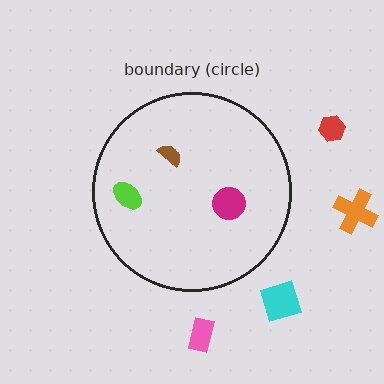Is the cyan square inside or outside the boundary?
Outside.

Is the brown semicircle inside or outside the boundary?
Inside.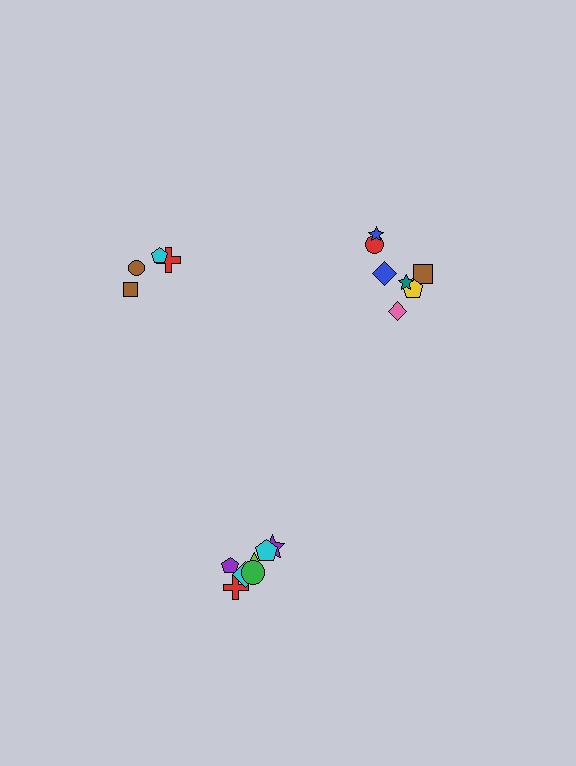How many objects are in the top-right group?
There are 7 objects.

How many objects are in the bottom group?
There are 7 objects.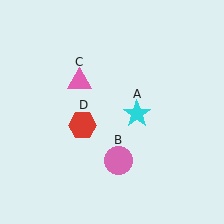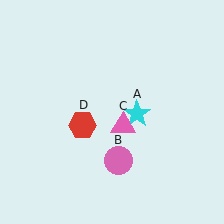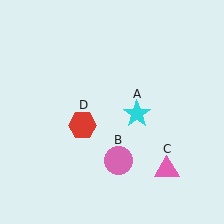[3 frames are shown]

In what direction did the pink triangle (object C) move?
The pink triangle (object C) moved down and to the right.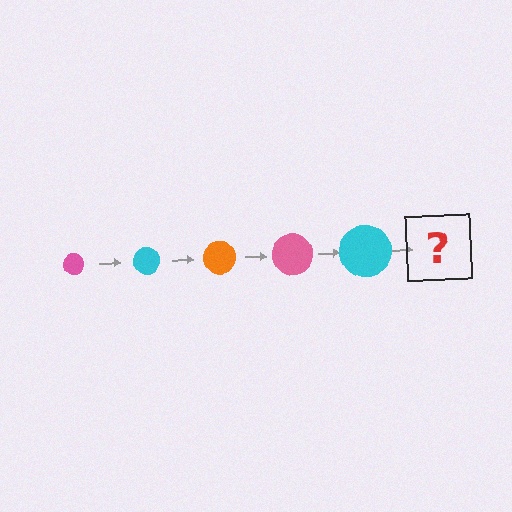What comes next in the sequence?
The next element should be an orange circle, larger than the previous one.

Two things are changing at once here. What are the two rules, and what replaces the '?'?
The two rules are that the circle grows larger each step and the color cycles through pink, cyan, and orange. The '?' should be an orange circle, larger than the previous one.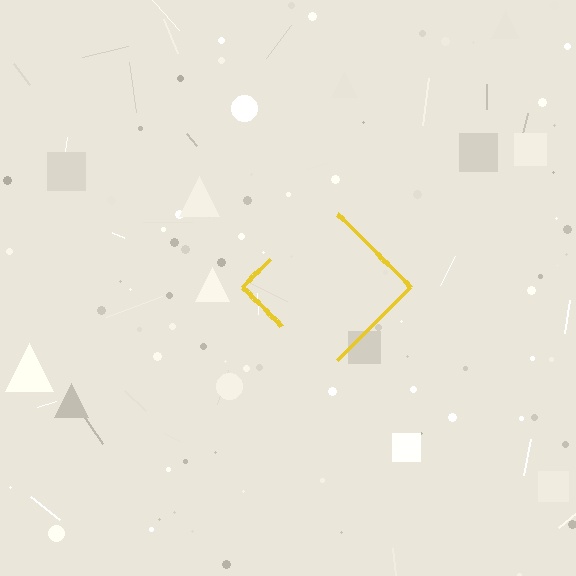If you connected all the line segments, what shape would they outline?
They would outline a diamond.